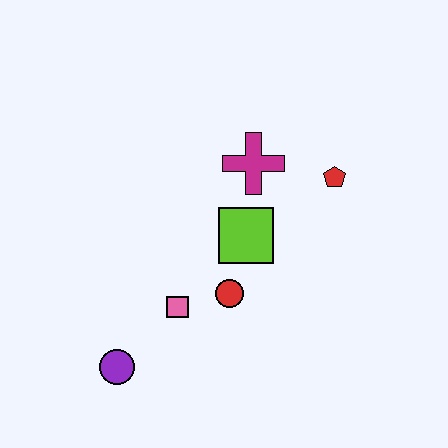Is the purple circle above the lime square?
No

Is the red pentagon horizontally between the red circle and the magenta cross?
No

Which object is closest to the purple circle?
The pink square is closest to the purple circle.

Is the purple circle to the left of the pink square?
Yes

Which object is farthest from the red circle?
The red pentagon is farthest from the red circle.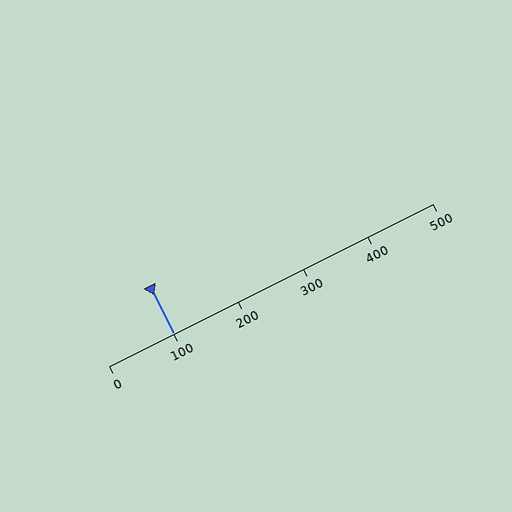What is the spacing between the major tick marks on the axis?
The major ticks are spaced 100 apart.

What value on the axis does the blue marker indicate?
The marker indicates approximately 100.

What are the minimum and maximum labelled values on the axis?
The axis runs from 0 to 500.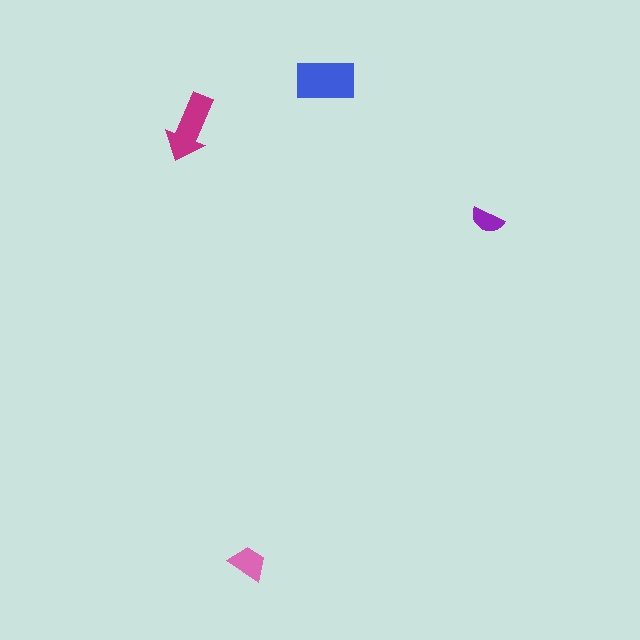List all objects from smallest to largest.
The purple semicircle, the pink trapezoid, the magenta arrow, the blue rectangle.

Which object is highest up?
The blue rectangle is topmost.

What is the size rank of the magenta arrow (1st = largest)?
2nd.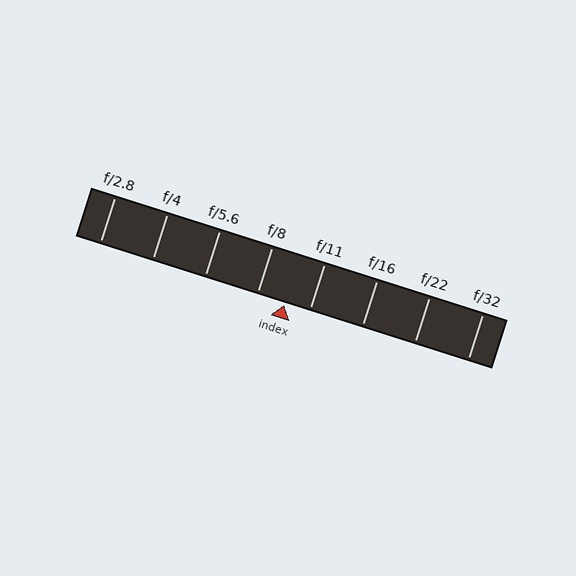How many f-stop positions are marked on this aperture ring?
There are 8 f-stop positions marked.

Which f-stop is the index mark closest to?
The index mark is closest to f/11.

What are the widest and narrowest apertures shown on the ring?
The widest aperture shown is f/2.8 and the narrowest is f/32.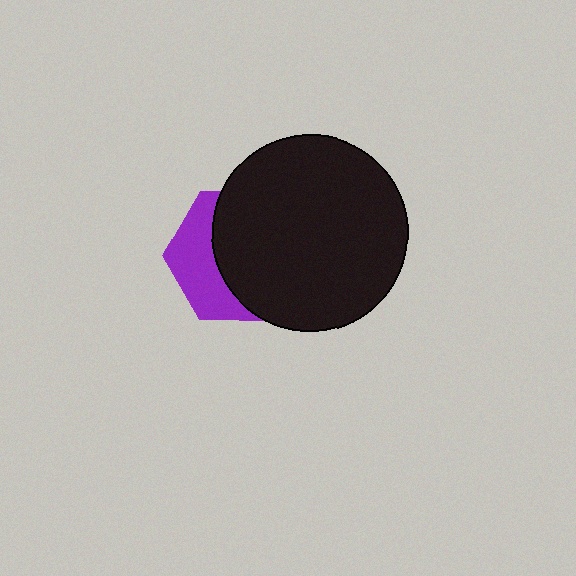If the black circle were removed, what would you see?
You would see the complete purple hexagon.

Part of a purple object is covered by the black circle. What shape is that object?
It is a hexagon.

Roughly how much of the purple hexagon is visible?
A small part of it is visible (roughly 37%).